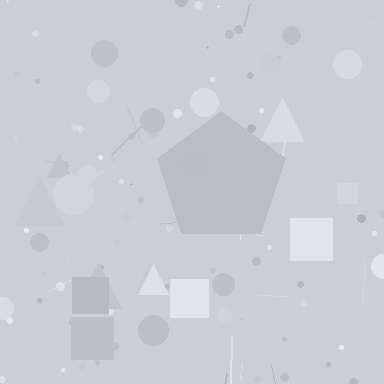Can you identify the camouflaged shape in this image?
The camouflaged shape is a pentagon.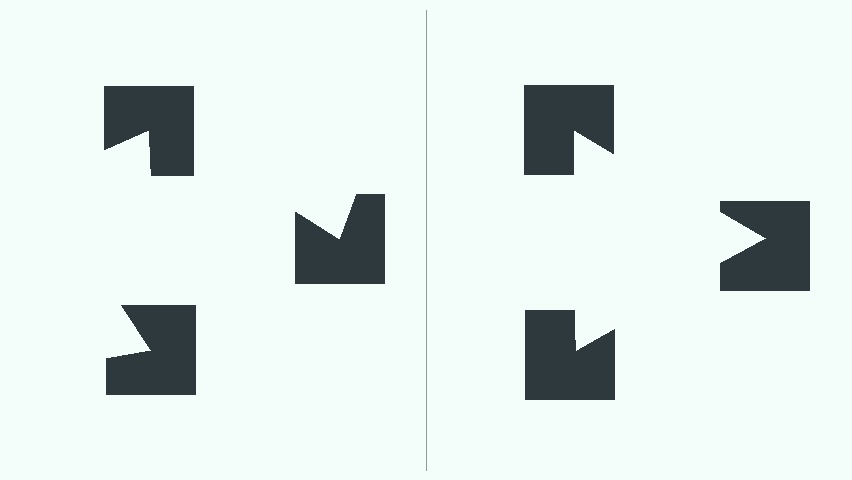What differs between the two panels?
The notched squares are positioned identically on both sides; only the wedge orientations differ. On the right they align to a triangle; on the left they are misaligned.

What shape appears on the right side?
An illusory triangle.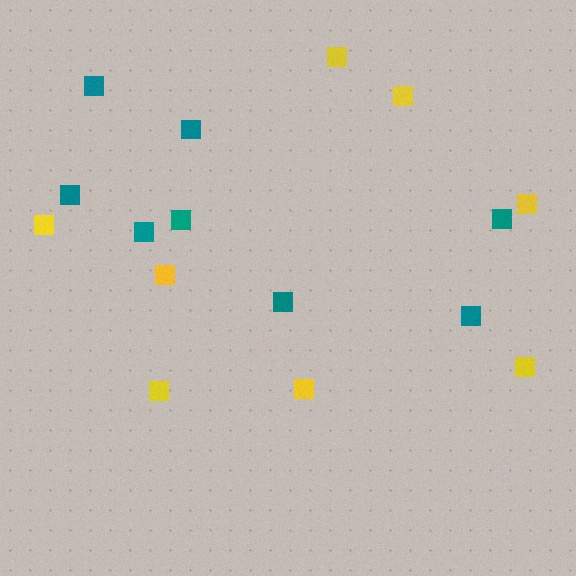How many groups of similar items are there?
There are 2 groups: one group of yellow squares (8) and one group of teal squares (8).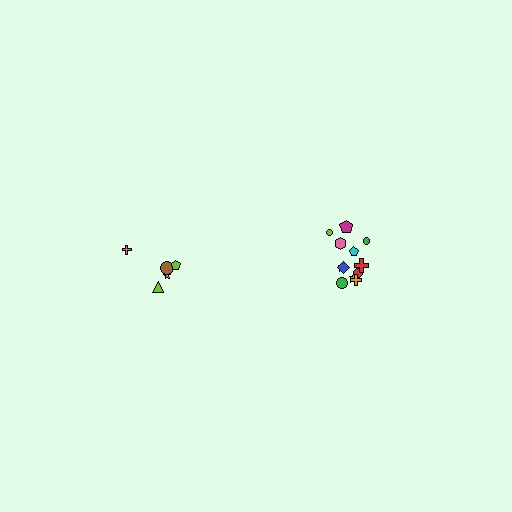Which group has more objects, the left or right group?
The right group.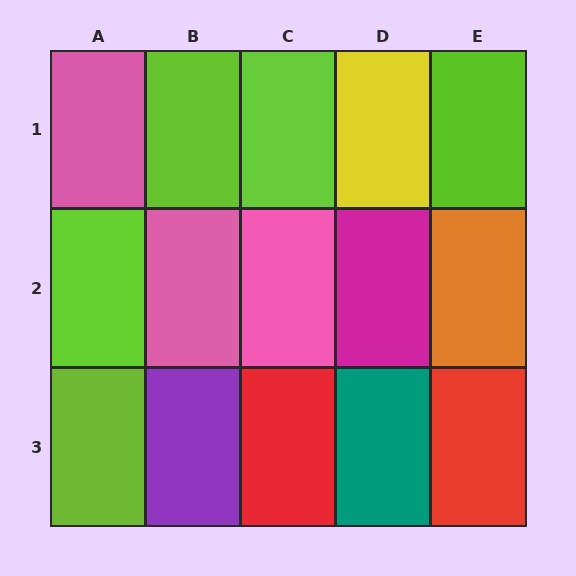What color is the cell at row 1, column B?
Lime.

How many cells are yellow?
1 cell is yellow.